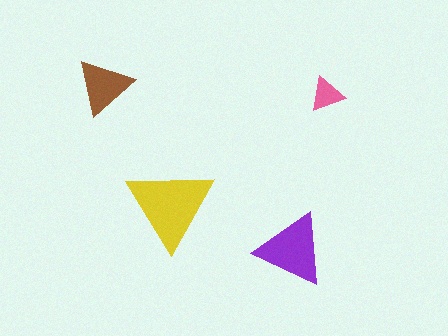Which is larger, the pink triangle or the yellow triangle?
The yellow one.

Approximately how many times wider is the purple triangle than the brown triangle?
About 1.5 times wider.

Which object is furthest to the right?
The pink triangle is rightmost.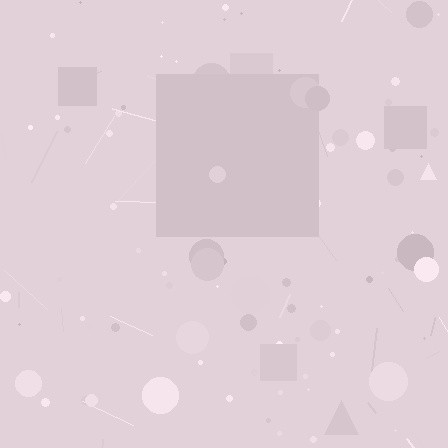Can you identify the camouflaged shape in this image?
The camouflaged shape is a square.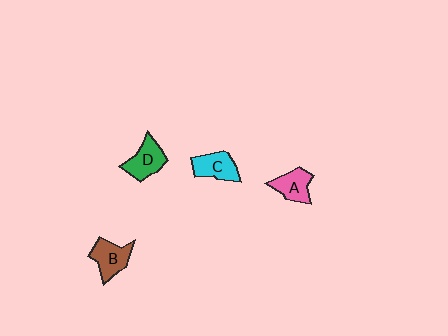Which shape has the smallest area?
Shape A (pink).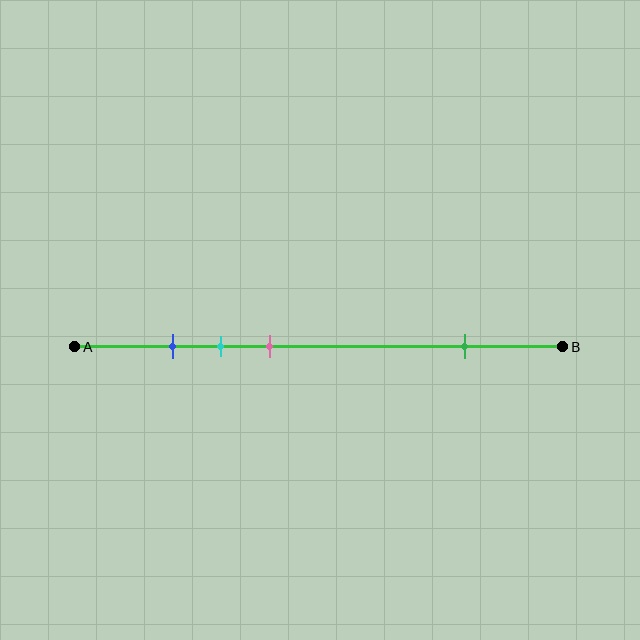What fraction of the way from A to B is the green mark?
The green mark is approximately 80% (0.8) of the way from A to B.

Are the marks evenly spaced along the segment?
No, the marks are not evenly spaced.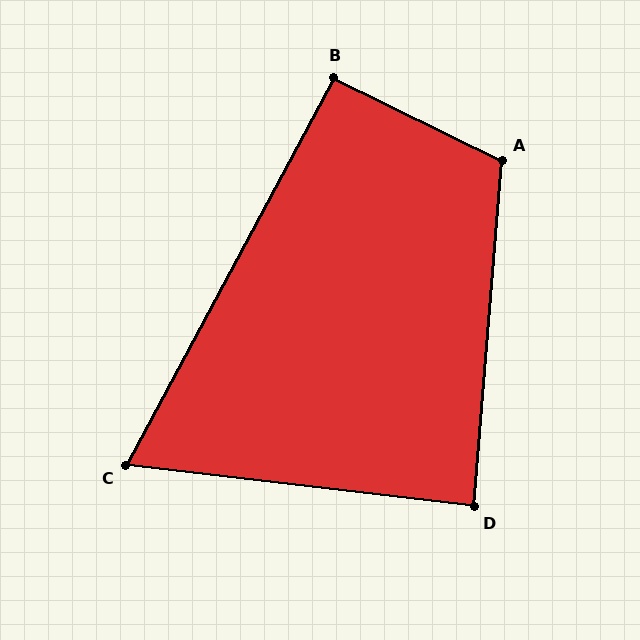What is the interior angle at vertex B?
Approximately 92 degrees (approximately right).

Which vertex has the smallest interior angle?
C, at approximately 69 degrees.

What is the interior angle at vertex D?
Approximately 88 degrees (approximately right).